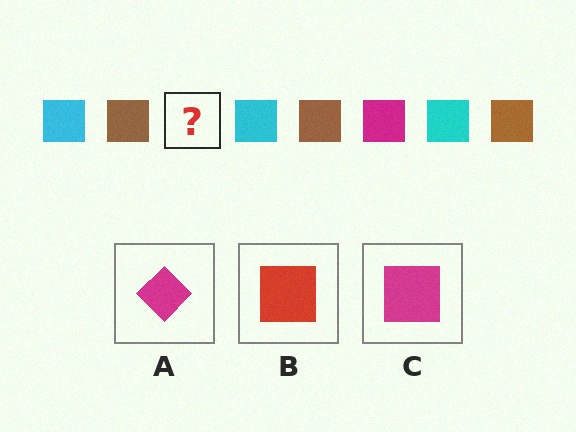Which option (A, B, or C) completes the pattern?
C.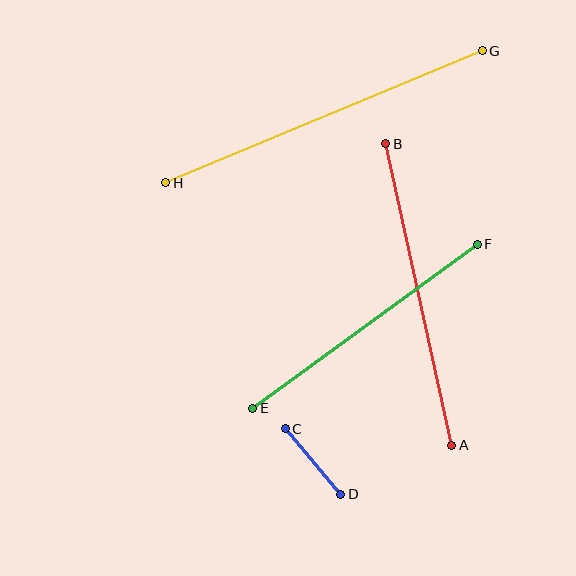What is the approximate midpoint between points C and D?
The midpoint is at approximately (313, 462) pixels.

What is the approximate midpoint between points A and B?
The midpoint is at approximately (419, 294) pixels.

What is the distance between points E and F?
The distance is approximately 278 pixels.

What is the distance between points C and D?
The distance is approximately 86 pixels.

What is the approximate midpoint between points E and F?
The midpoint is at approximately (365, 326) pixels.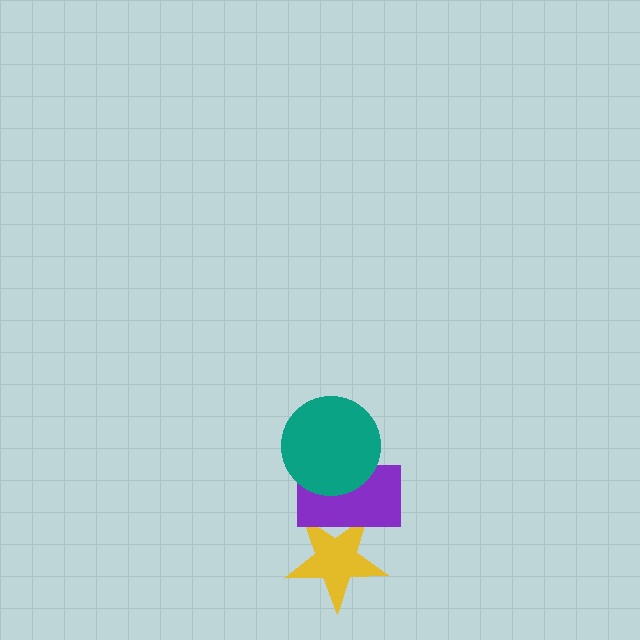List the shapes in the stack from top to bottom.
From top to bottom: the teal circle, the purple rectangle, the yellow star.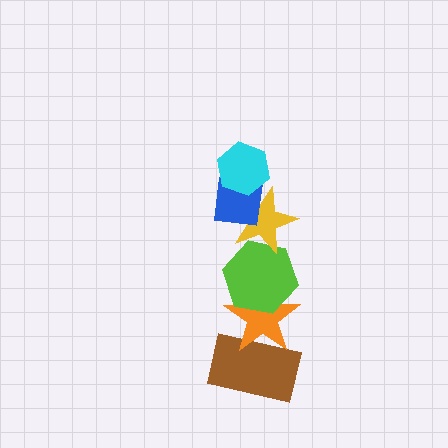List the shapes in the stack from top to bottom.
From top to bottom: the cyan hexagon, the blue square, the yellow star, the lime hexagon, the orange star, the brown rectangle.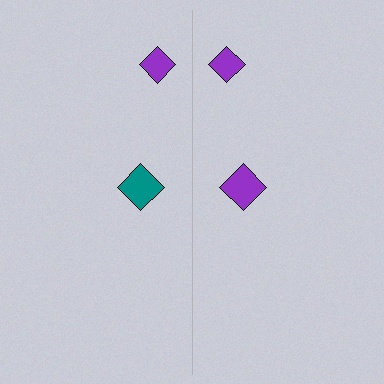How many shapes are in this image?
There are 4 shapes in this image.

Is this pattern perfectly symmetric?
No, the pattern is not perfectly symmetric. The purple diamond on the right side breaks the symmetry — its mirror counterpart is teal.